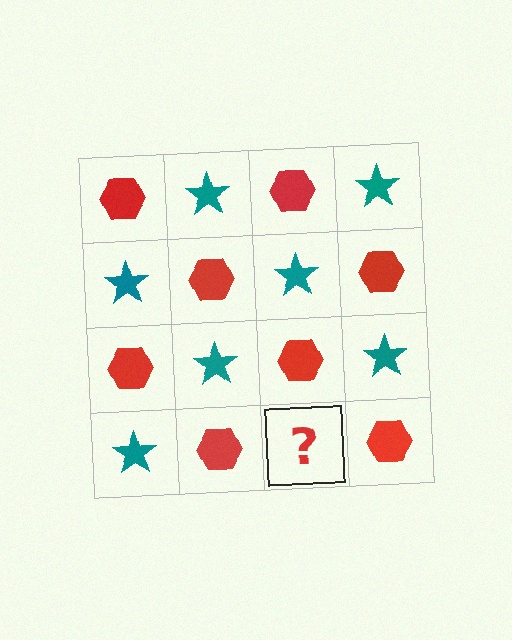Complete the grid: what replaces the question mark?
The question mark should be replaced with a teal star.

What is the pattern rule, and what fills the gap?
The rule is that it alternates red hexagon and teal star in a checkerboard pattern. The gap should be filled with a teal star.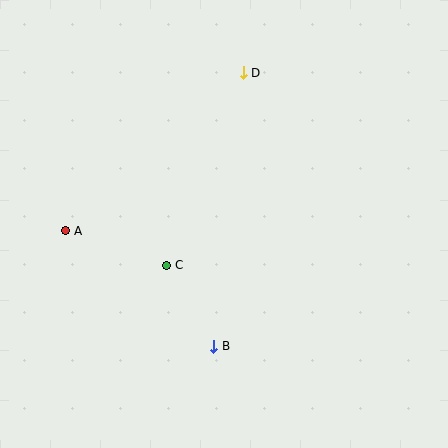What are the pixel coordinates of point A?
Point A is at (66, 231).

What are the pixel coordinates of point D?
Point D is at (243, 73).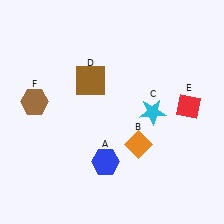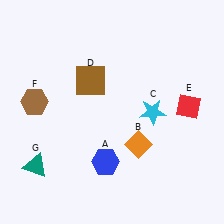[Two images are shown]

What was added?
A teal triangle (G) was added in Image 2.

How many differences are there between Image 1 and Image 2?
There is 1 difference between the two images.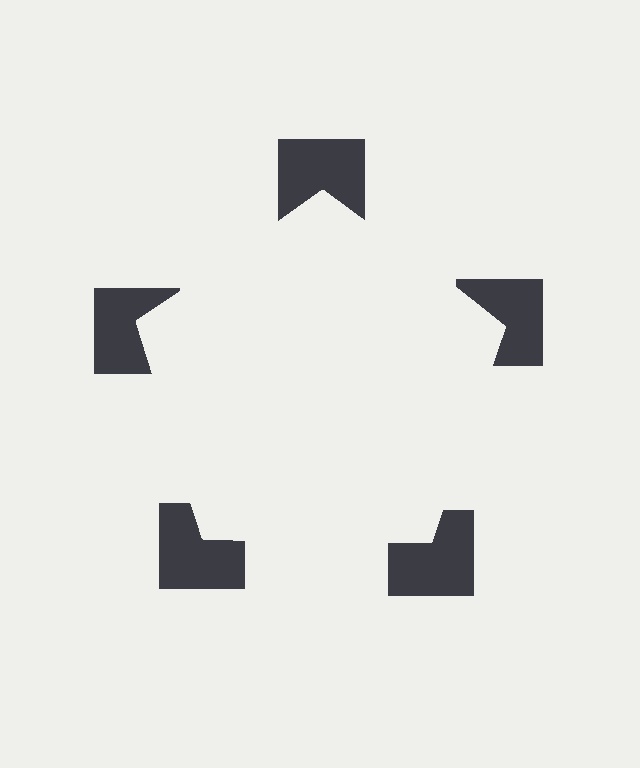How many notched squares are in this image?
There are 5 — one at each vertex of the illusory pentagon.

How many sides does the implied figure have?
5 sides.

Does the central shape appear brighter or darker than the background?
It typically appears slightly brighter than the background, even though no actual brightness change is drawn.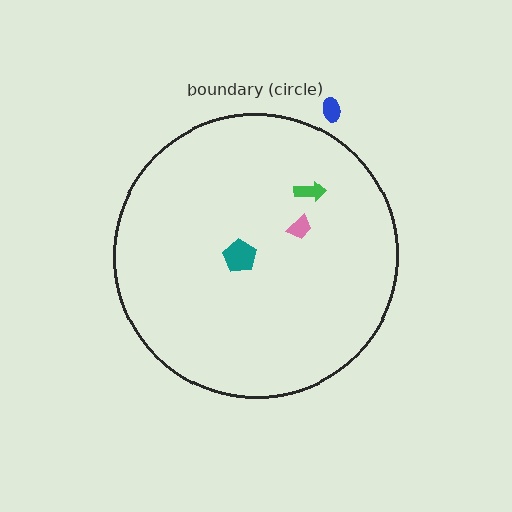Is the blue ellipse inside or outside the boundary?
Outside.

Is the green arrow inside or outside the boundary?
Inside.